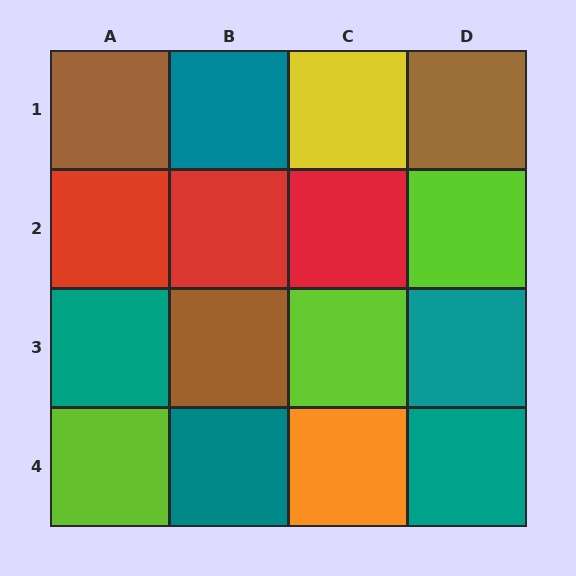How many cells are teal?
5 cells are teal.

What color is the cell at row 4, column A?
Lime.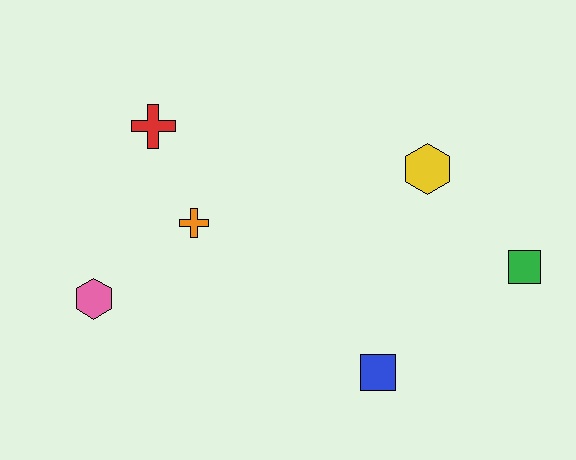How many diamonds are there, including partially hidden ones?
There are no diamonds.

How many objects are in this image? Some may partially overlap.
There are 6 objects.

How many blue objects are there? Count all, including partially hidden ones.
There is 1 blue object.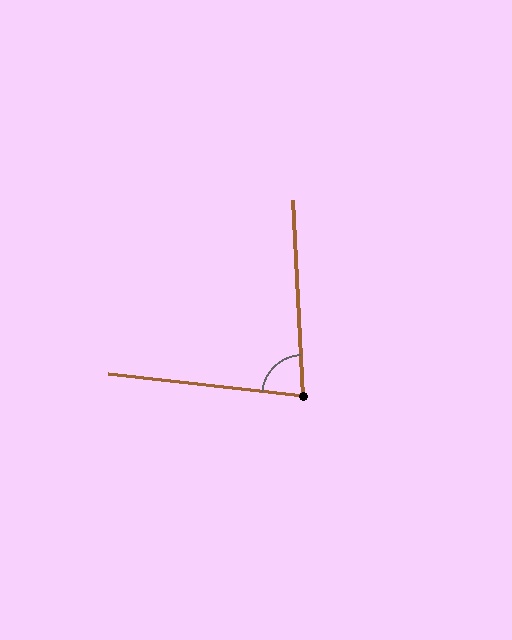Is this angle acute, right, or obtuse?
It is acute.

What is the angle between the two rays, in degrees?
Approximately 81 degrees.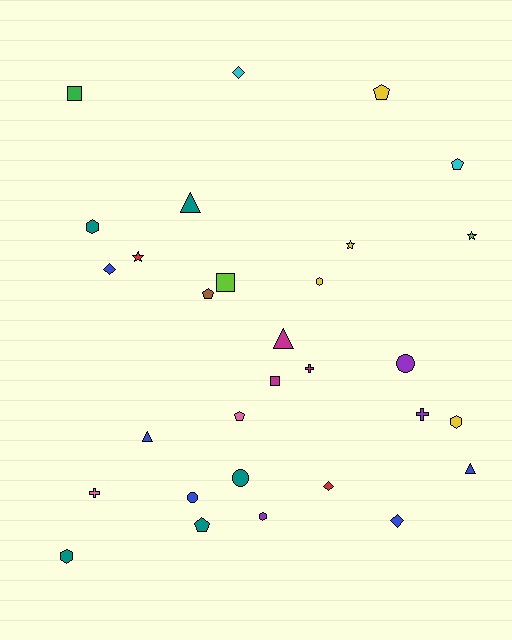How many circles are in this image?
There are 3 circles.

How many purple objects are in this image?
There are 3 purple objects.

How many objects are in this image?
There are 30 objects.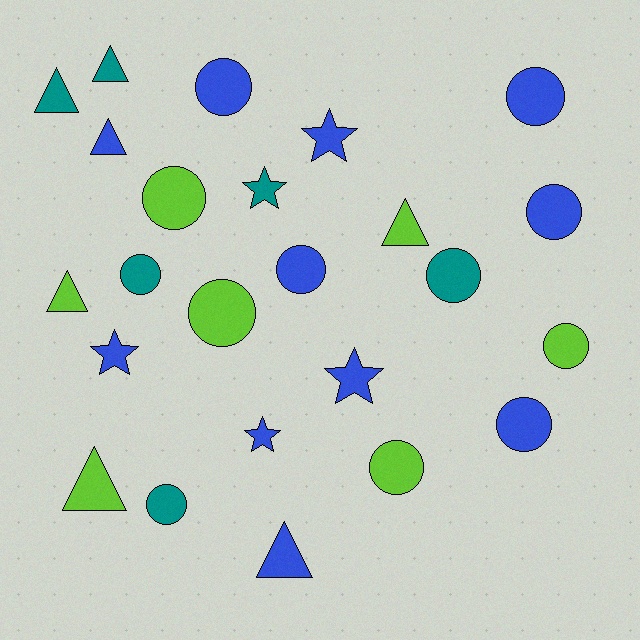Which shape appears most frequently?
Circle, with 12 objects.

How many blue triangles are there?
There are 2 blue triangles.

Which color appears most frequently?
Blue, with 11 objects.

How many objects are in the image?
There are 24 objects.